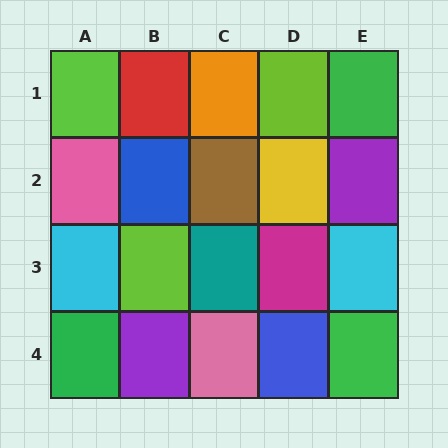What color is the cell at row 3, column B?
Lime.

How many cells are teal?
1 cell is teal.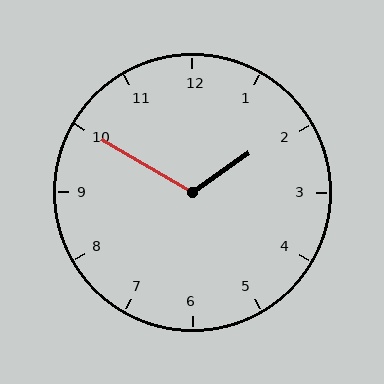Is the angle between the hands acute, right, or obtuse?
It is obtuse.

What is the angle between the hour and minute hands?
Approximately 115 degrees.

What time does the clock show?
1:50.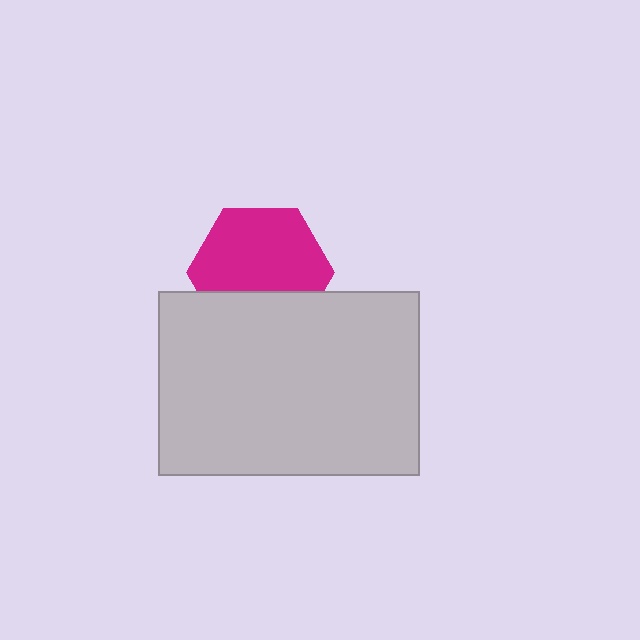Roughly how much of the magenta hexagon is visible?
Most of it is visible (roughly 68%).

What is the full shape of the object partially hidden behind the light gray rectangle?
The partially hidden object is a magenta hexagon.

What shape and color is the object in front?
The object in front is a light gray rectangle.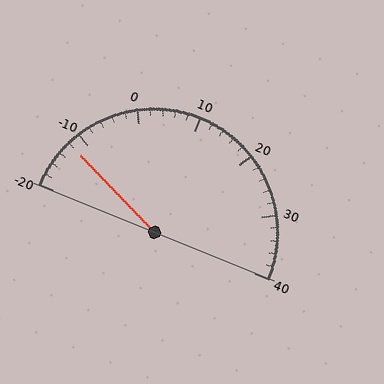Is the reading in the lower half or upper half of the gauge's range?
The reading is in the lower half of the range (-20 to 40).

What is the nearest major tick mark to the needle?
The nearest major tick mark is -10.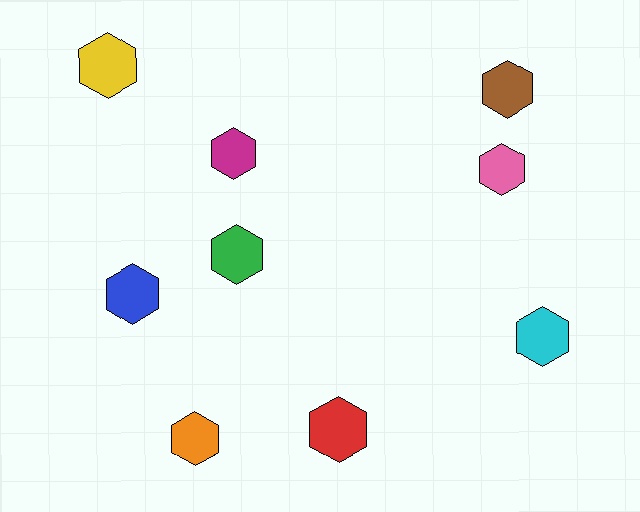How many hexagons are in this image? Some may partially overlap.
There are 9 hexagons.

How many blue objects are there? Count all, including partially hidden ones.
There is 1 blue object.